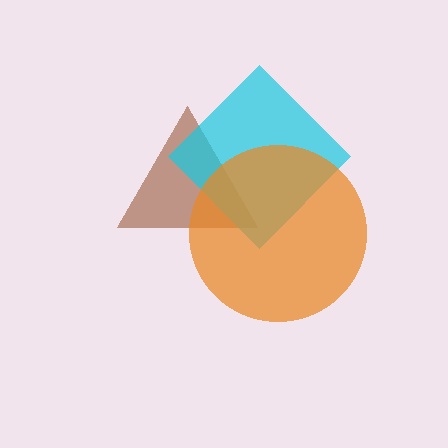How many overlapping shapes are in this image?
There are 3 overlapping shapes in the image.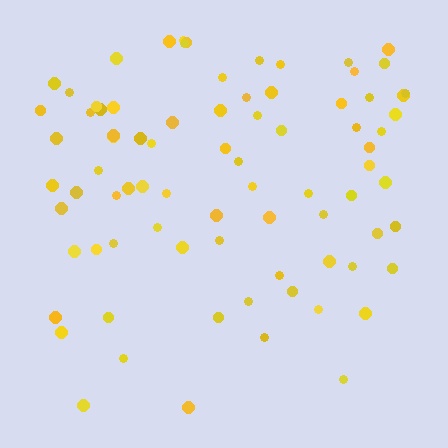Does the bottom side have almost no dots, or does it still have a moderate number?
Still a moderate number, just noticeably fewer than the top.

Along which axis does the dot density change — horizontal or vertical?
Vertical.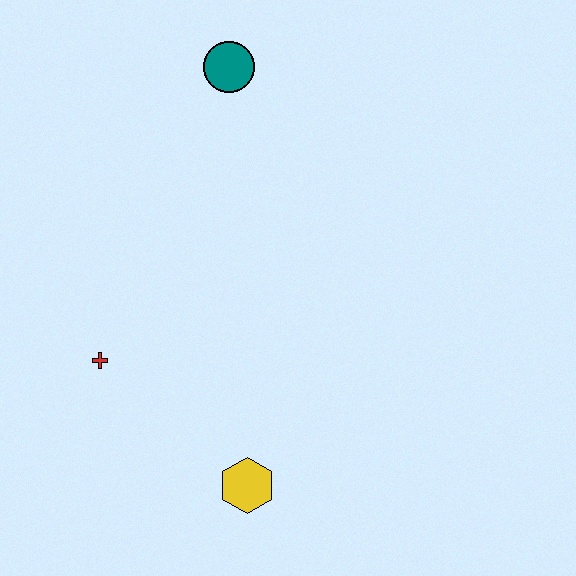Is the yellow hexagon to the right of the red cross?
Yes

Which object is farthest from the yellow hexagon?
The teal circle is farthest from the yellow hexagon.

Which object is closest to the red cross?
The yellow hexagon is closest to the red cross.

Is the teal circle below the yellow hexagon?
No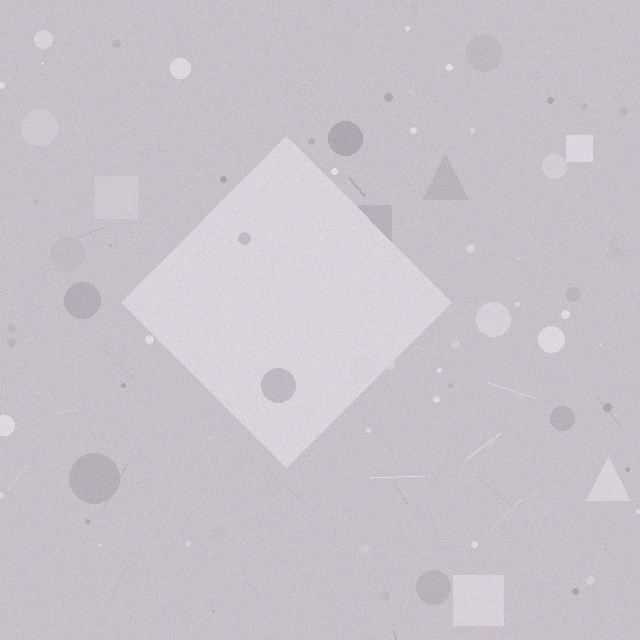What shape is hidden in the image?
A diamond is hidden in the image.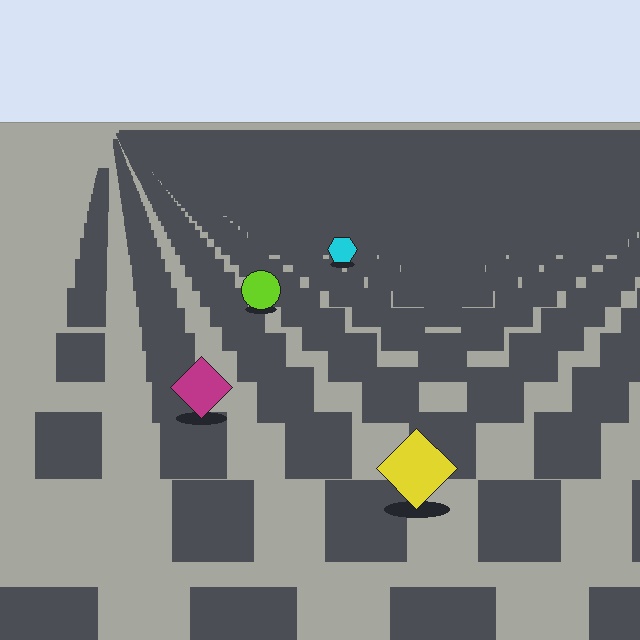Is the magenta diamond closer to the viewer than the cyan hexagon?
Yes. The magenta diamond is closer — you can tell from the texture gradient: the ground texture is coarser near it.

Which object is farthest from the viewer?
The cyan hexagon is farthest from the viewer. It appears smaller and the ground texture around it is denser.